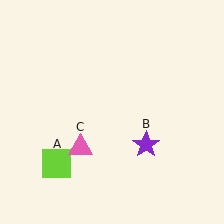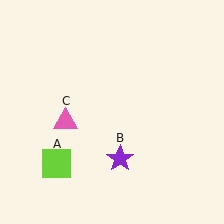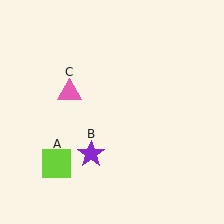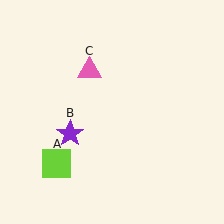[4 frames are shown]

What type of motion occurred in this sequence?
The purple star (object B), pink triangle (object C) rotated clockwise around the center of the scene.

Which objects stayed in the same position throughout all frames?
Lime square (object A) remained stationary.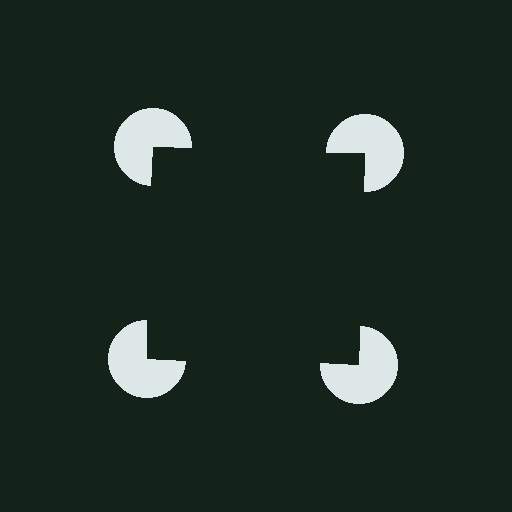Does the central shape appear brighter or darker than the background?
It typically appears slightly darker than the background, even though no actual brightness change is drawn.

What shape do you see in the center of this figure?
An illusory square — its edges are inferred from the aligned wedge cuts in the pac-man discs, not physically drawn.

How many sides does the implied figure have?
4 sides.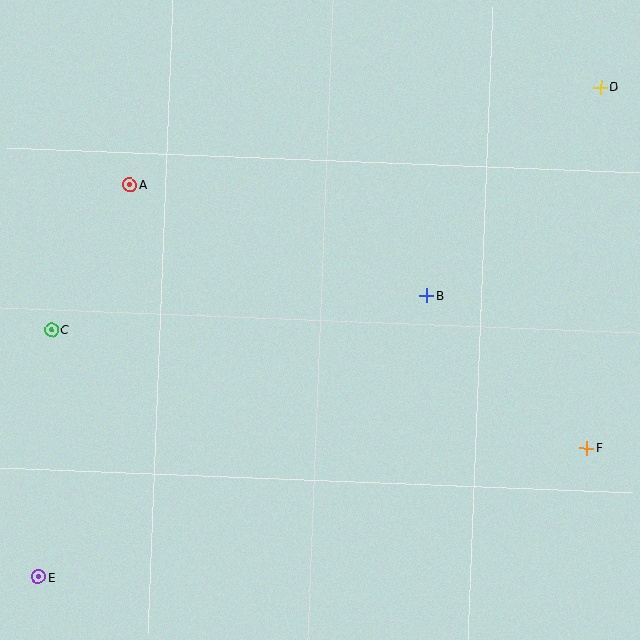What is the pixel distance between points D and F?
The distance between D and F is 361 pixels.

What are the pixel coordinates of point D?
Point D is at (601, 87).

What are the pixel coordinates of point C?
Point C is at (52, 330).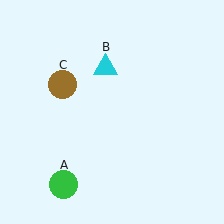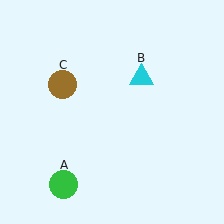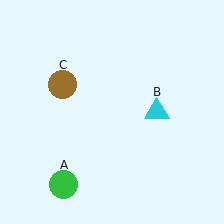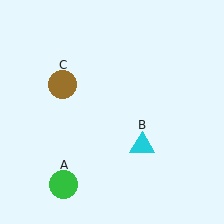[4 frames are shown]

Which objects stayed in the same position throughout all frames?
Green circle (object A) and brown circle (object C) remained stationary.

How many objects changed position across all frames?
1 object changed position: cyan triangle (object B).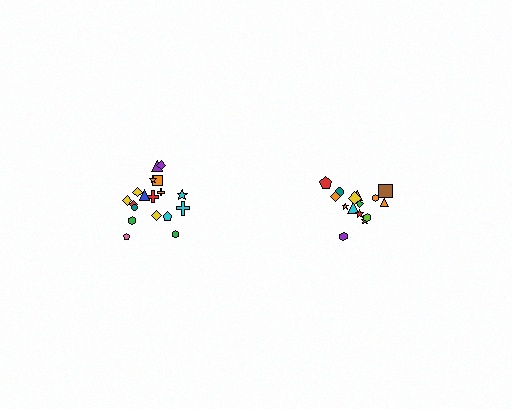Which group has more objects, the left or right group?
The left group.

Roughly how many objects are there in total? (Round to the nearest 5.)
Roughly 35 objects in total.